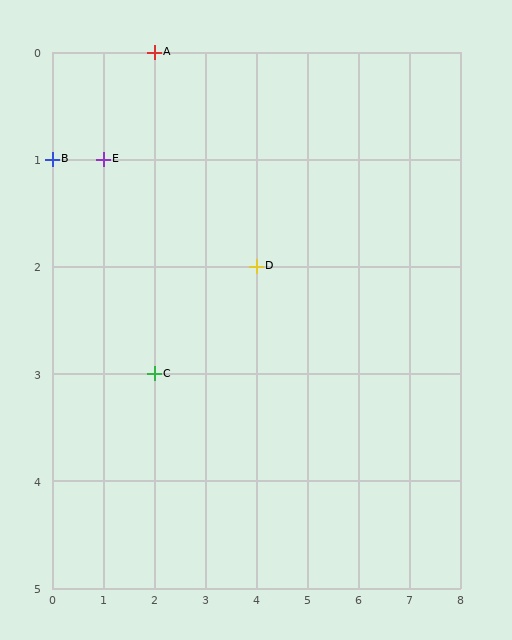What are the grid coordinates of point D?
Point D is at grid coordinates (4, 2).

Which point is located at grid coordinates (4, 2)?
Point D is at (4, 2).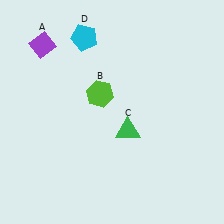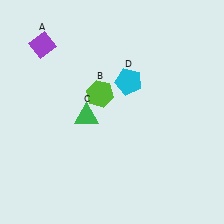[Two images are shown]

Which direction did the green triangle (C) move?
The green triangle (C) moved left.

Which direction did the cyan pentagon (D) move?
The cyan pentagon (D) moved right.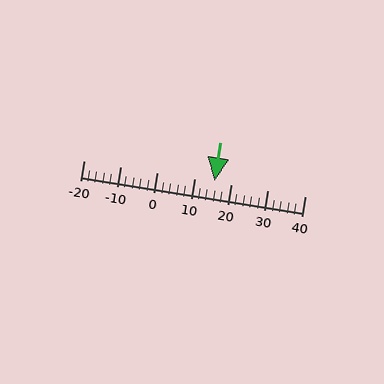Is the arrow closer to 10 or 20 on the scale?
The arrow is closer to 20.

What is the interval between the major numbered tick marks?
The major tick marks are spaced 10 units apart.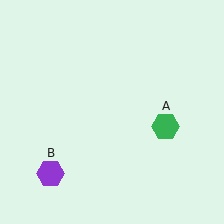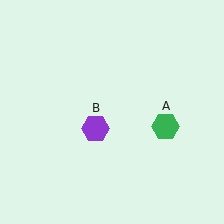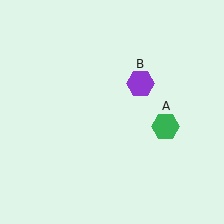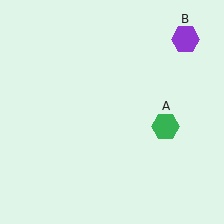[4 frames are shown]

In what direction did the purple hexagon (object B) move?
The purple hexagon (object B) moved up and to the right.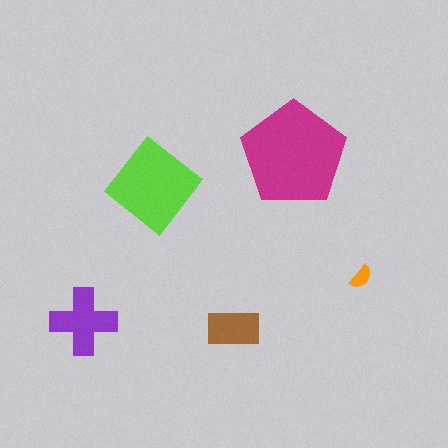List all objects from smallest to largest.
The orange semicircle, the brown rectangle, the purple cross, the lime diamond, the magenta pentagon.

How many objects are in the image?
There are 5 objects in the image.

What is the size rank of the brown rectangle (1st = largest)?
4th.